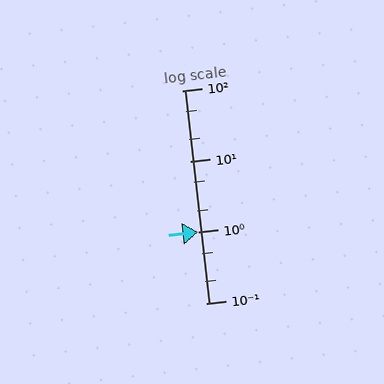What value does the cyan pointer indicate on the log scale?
The pointer indicates approximately 1.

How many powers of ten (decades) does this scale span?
The scale spans 3 decades, from 0.1 to 100.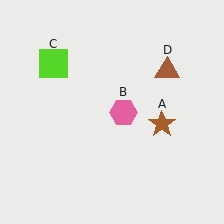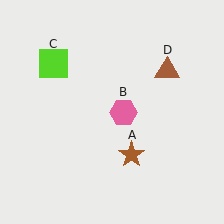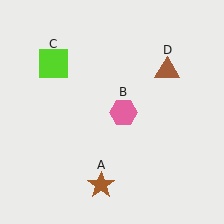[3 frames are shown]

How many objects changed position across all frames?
1 object changed position: brown star (object A).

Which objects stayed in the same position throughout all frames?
Pink hexagon (object B) and lime square (object C) and brown triangle (object D) remained stationary.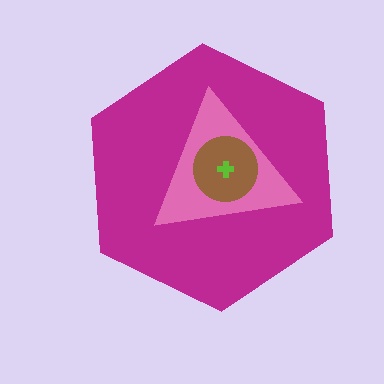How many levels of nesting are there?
4.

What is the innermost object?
The lime cross.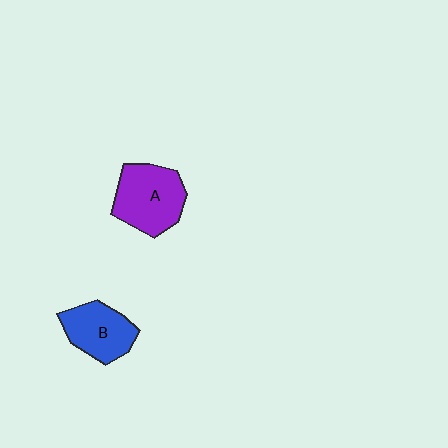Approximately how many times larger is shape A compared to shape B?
Approximately 1.3 times.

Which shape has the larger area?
Shape A (purple).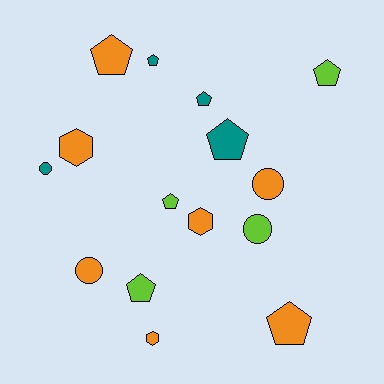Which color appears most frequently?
Orange, with 7 objects.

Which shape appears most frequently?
Pentagon, with 8 objects.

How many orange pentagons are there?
There are 2 orange pentagons.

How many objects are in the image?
There are 15 objects.